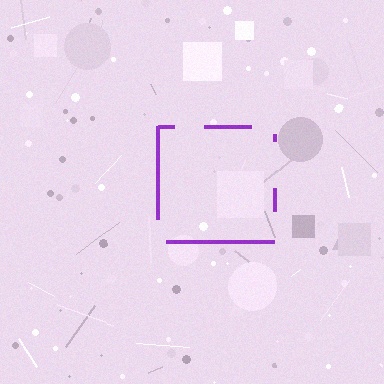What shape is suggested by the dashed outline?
The dashed outline suggests a square.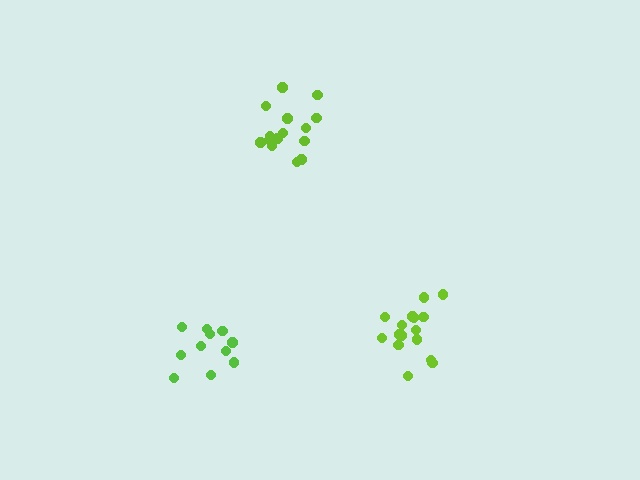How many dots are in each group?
Group 1: 15 dots, Group 2: 11 dots, Group 3: 16 dots (42 total).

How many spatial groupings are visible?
There are 3 spatial groupings.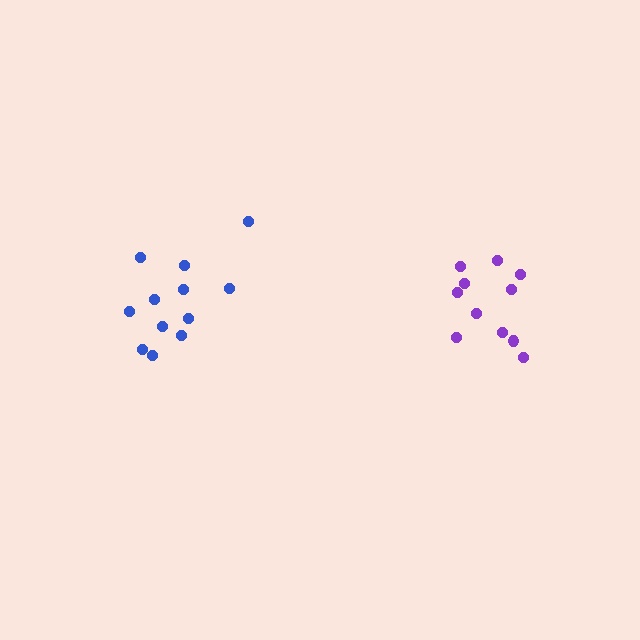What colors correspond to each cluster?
The clusters are colored: purple, blue.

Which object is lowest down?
The purple cluster is bottommost.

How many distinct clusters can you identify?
There are 2 distinct clusters.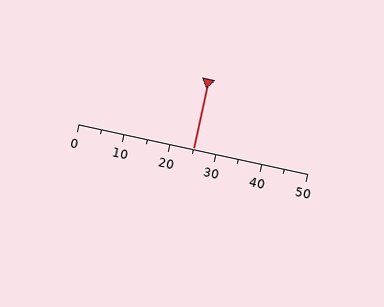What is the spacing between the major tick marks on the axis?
The major ticks are spaced 10 apart.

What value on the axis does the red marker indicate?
The marker indicates approximately 25.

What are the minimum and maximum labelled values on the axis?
The axis runs from 0 to 50.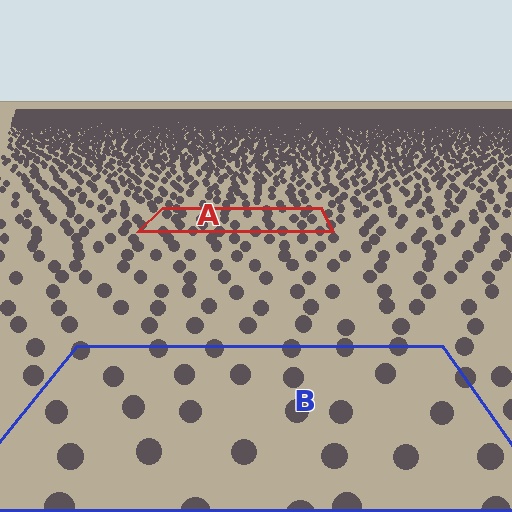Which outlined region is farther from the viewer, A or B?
Region A is farther from the viewer — the texture elements inside it appear smaller and more densely packed.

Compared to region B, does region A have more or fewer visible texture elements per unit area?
Region A has more texture elements per unit area — they are packed more densely because it is farther away.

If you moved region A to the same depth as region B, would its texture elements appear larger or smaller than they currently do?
They would appear larger. At a closer depth, the same texture elements are projected at a bigger on-screen size.